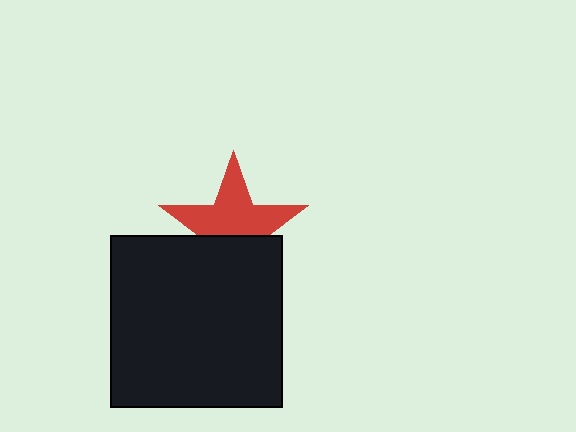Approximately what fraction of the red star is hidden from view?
Roughly 40% of the red star is hidden behind the black square.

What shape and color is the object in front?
The object in front is a black square.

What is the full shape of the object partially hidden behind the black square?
The partially hidden object is a red star.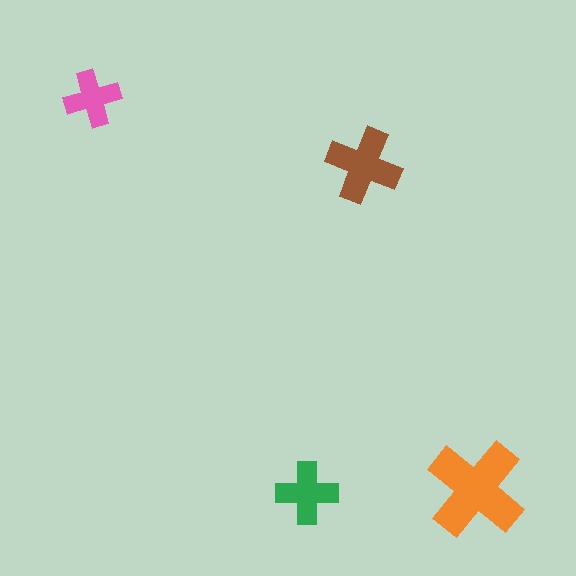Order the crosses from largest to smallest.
the orange one, the brown one, the green one, the pink one.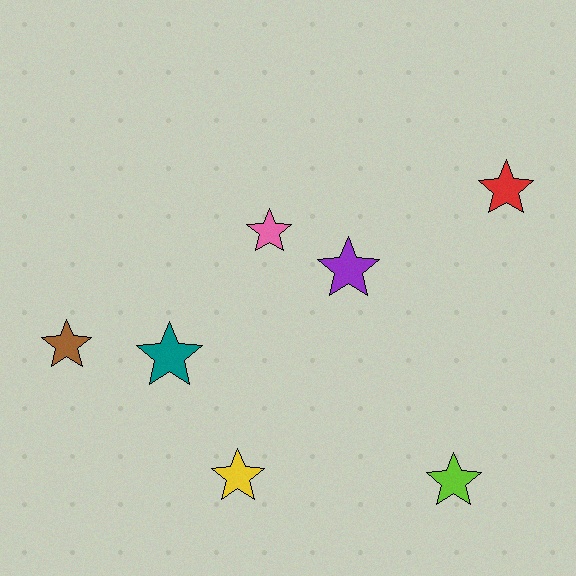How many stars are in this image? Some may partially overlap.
There are 7 stars.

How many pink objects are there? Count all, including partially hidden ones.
There is 1 pink object.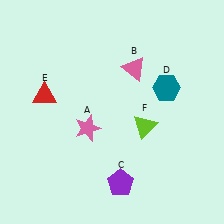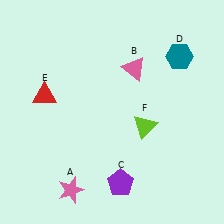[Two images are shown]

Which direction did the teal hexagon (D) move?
The teal hexagon (D) moved up.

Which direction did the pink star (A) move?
The pink star (A) moved down.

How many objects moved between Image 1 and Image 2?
2 objects moved between the two images.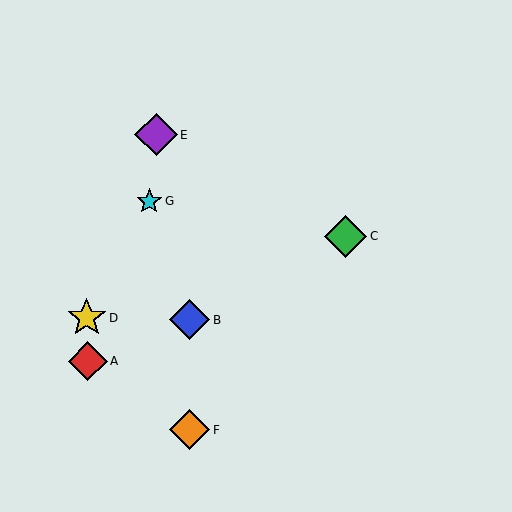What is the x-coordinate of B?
Object B is at x≈190.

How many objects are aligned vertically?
2 objects (B, F) are aligned vertically.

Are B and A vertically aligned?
No, B is at x≈190 and A is at x≈88.